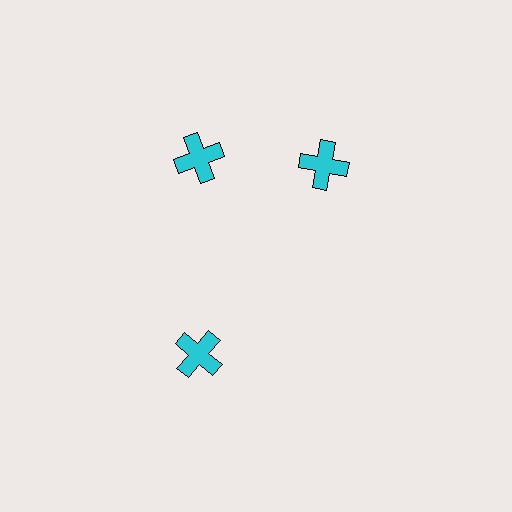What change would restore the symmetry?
The symmetry would be restored by rotating it back into even spacing with its neighbors so that all 3 crosses sit at equal angles and equal distance from the center.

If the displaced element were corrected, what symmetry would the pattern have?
It would have 3-fold rotational symmetry — the pattern would map onto itself every 120 degrees.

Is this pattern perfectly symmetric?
No. The 3 cyan crosses are arranged in a ring, but one element near the 3 o'clock position is rotated out of alignment along the ring, breaking the 3-fold rotational symmetry.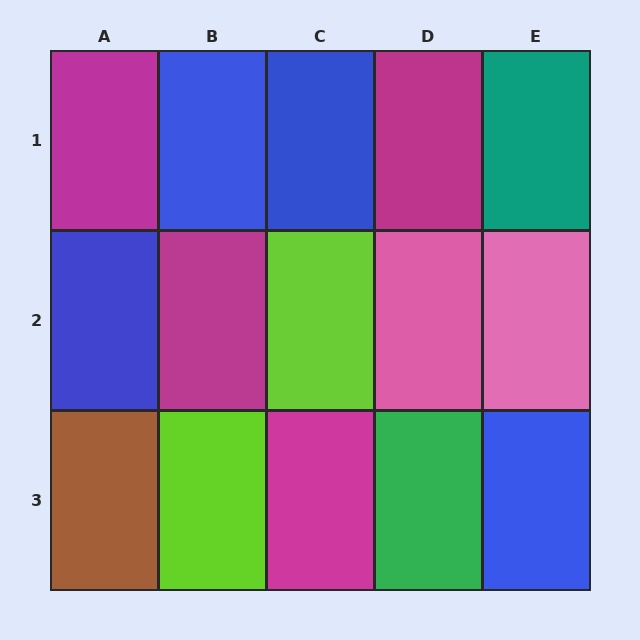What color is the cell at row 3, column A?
Brown.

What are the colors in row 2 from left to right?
Blue, magenta, lime, pink, pink.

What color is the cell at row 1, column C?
Blue.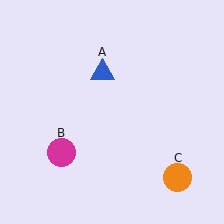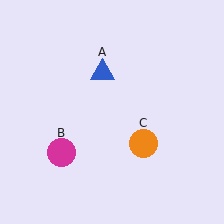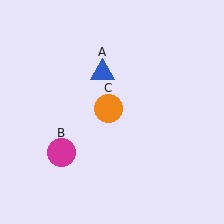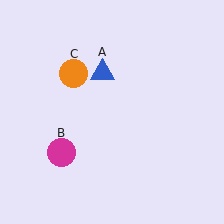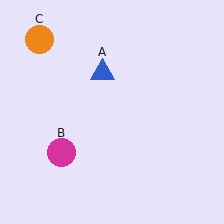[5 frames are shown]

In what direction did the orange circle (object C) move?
The orange circle (object C) moved up and to the left.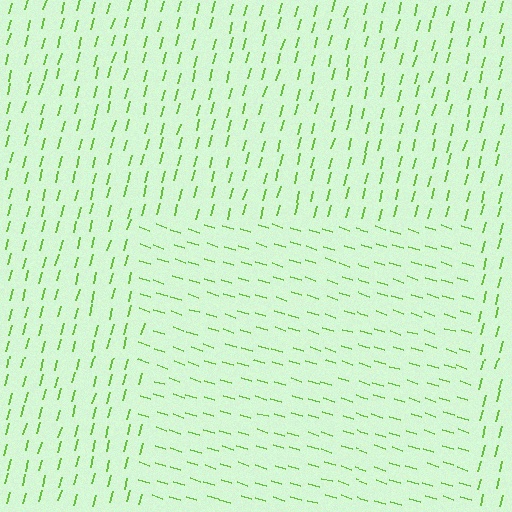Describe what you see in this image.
The image is filled with small lime line segments. A rectangle region in the image has lines oriented differently from the surrounding lines, creating a visible texture boundary.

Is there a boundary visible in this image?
Yes, there is a texture boundary formed by a change in line orientation.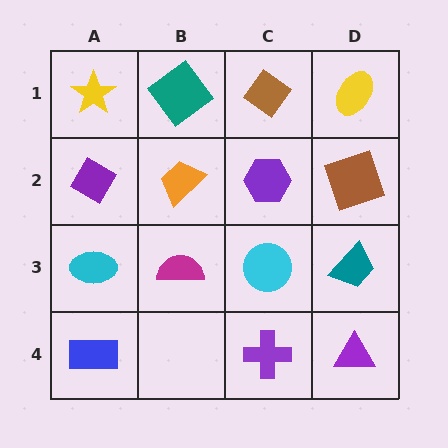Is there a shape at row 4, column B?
No, that cell is empty.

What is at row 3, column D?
A teal trapezoid.